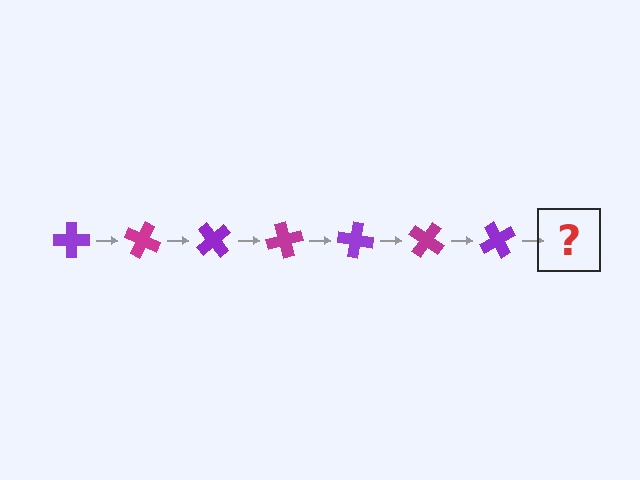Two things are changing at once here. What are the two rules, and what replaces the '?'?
The two rules are that it rotates 25 degrees each step and the color cycles through purple and magenta. The '?' should be a magenta cross, rotated 175 degrees from the start.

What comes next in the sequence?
The next element should be a magenta cross, rotated 175 degrees from the start.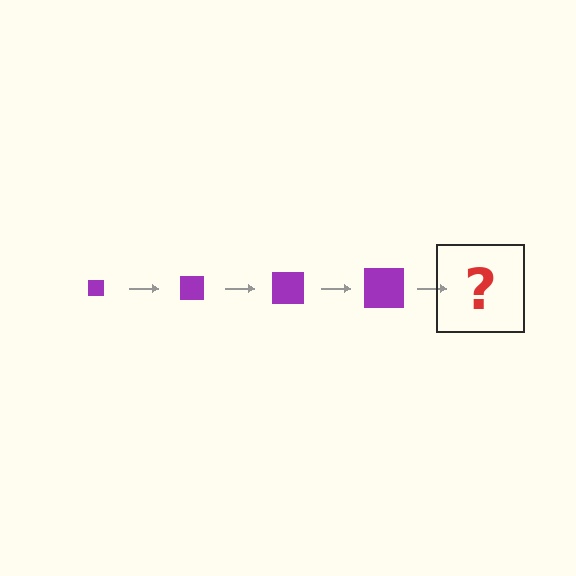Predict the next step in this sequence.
The next step is a purple square, larger than the previous one.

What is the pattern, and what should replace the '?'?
The pattern is that the square gets progressively larger each step. The '?' should be a purple square, larger than the previous one.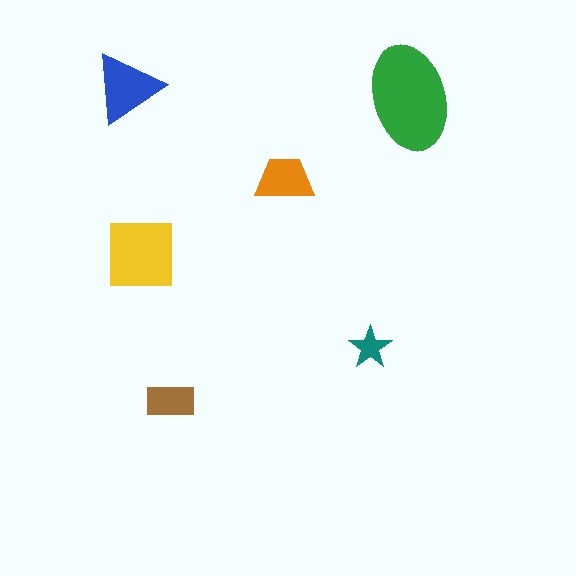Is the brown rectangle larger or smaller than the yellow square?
Smaller.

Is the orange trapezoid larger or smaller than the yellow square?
Smaller.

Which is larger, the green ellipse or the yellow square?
The green ellipse.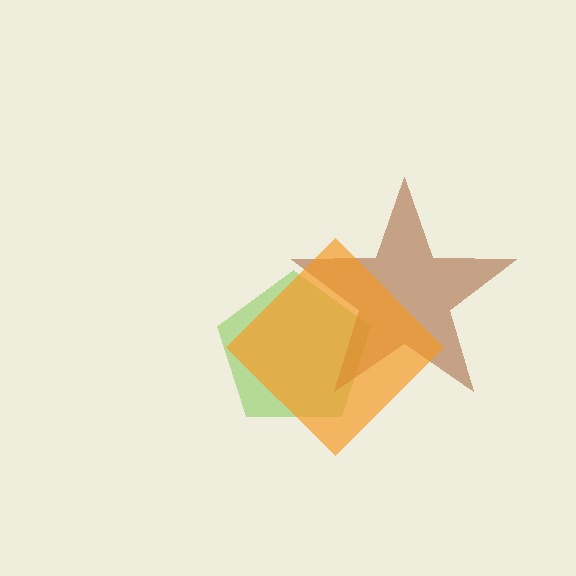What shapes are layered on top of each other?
The layered shapes are: a lime pentagon, a brown star, an orange diamond.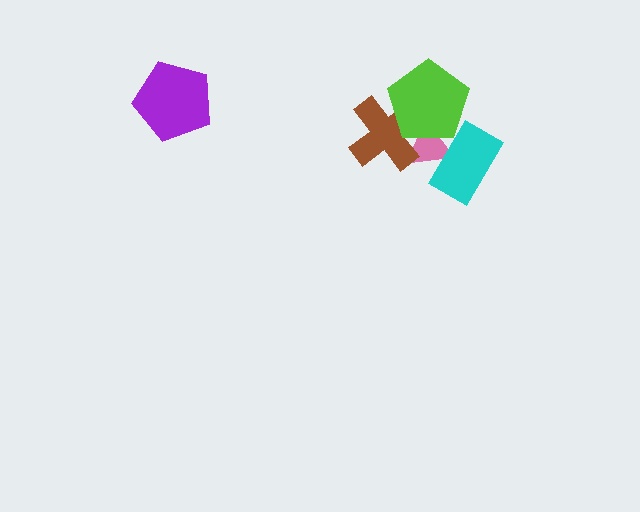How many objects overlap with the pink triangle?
3 objects overlap with the pink triangle.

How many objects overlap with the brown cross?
2 objects overlap with the brown cross.